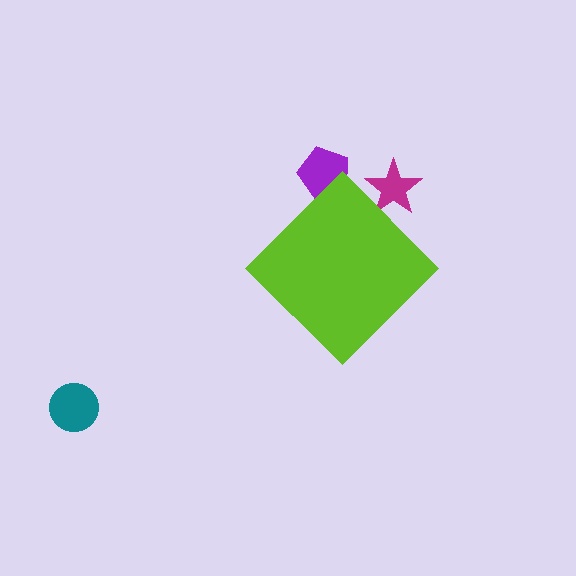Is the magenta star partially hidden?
Yes, the magenta star is partially hidden behind the lime diamond.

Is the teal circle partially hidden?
No, the teal circle is fully visible.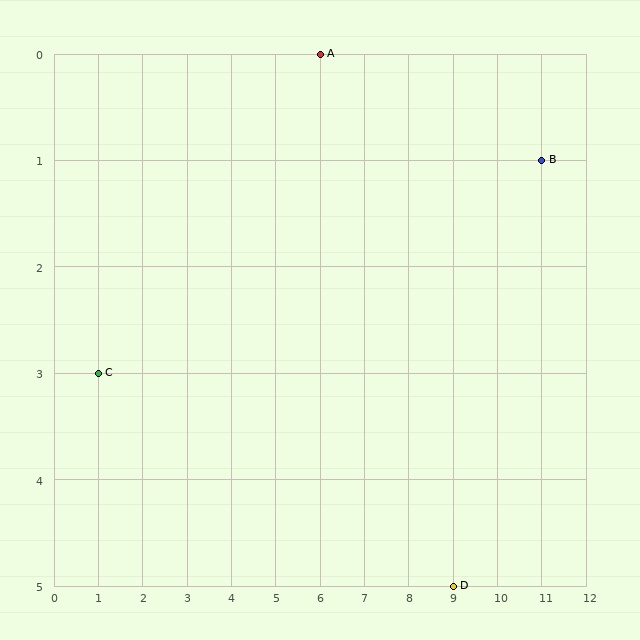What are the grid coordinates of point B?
Point B is at grid coordinates (11, 1).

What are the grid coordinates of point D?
Point D is at grid coordinates (9, 5).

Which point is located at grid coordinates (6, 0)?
Point A is at (6, 0).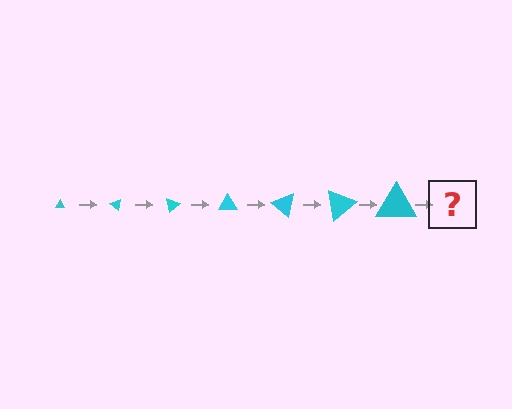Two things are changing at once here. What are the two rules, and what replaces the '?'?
The two rules are that the triangle grows larger each step and it rotates 40 degrees each step. The '?' should be a triangle, larger than the previous one and rotated 280 degrees from the start.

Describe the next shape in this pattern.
It should be a triangle, larger than the previous one and rotated 280 degrees from the start.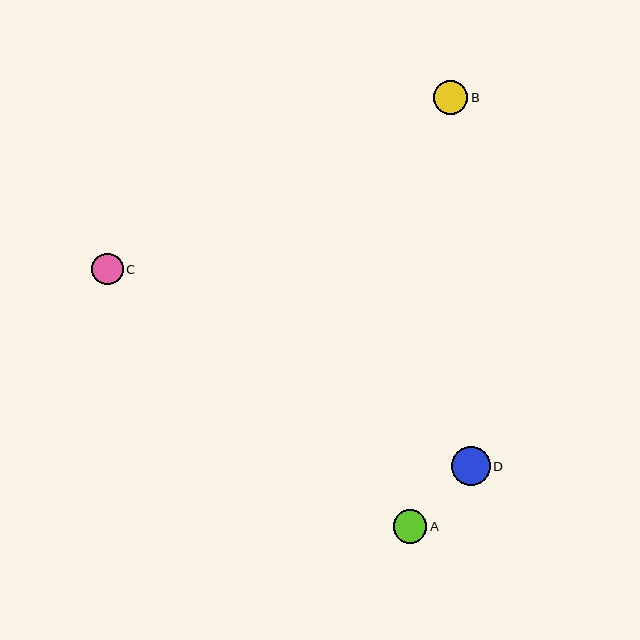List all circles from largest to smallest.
From largest to smallest: D, B, A, C.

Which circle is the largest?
Circle D is the largest with a size of approximately 39 pixels.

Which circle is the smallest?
Circle C is the smallest with a size of approximately 32 pixels.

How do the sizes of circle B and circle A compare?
Circle B and circle A are approximately the same size.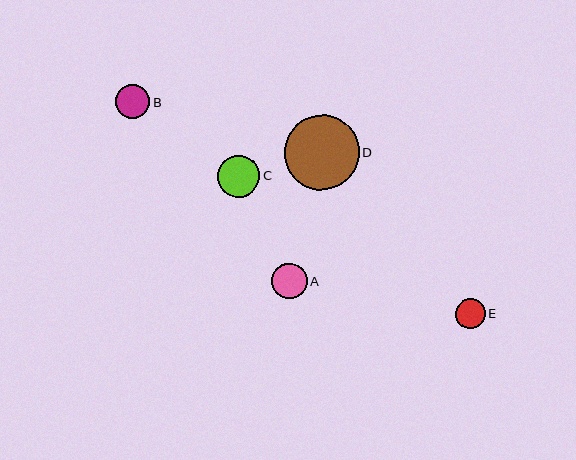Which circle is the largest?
Circle D is the largest with a size of approximately 75 pixels.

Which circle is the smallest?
Circle E is the smallest with a size of approximately 30 pixels.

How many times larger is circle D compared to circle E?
Circle D is approximately 2.5 times the size of circle E.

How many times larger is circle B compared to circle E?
Circle B is approximately 1.2 times the size of circle E.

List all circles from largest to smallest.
From largest to smallest: D, C, A, B, E.